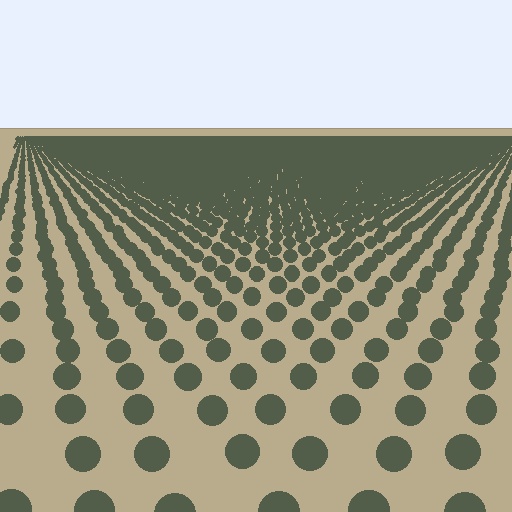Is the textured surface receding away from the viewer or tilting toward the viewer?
The surface is receding away from the viewer. Texture elements get smaller and denser toward the top.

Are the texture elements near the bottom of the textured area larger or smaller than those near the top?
Larger. Near the bottom, elements are closer to the viewer and appear at a bigger on-screen size.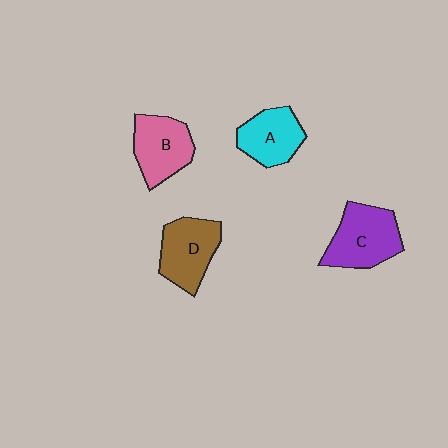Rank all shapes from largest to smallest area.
From largest to smallest: C (purple), D (brown), B (pink), A (cyan).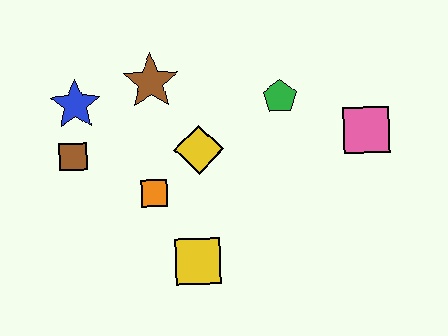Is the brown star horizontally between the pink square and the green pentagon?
No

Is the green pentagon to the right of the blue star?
Yes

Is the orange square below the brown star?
Yes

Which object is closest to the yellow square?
The orange square is closest to the yellow square.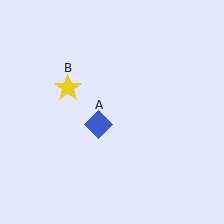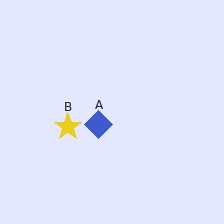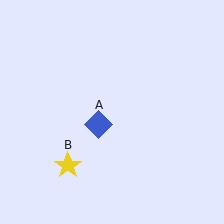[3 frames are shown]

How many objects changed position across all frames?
1 object changed position: yellow star (object B).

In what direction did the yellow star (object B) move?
The yellow star (object B) moved down.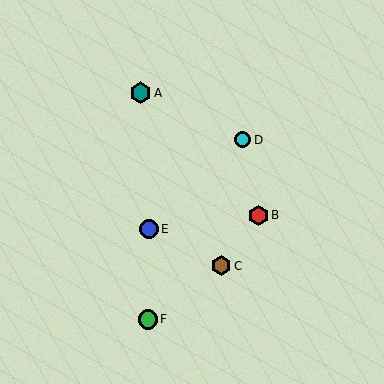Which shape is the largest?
The teal hexagon (labeled A) is the largest.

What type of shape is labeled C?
Shape C is a brown hexagon.